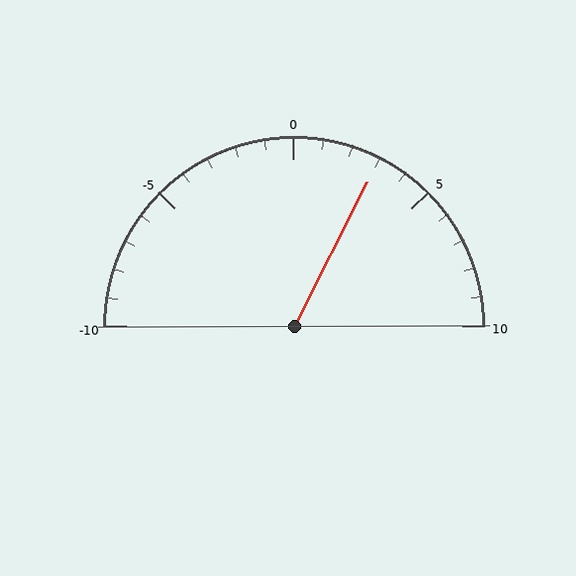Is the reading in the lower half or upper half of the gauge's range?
The reading is in the upper half of the range (-10 to 10).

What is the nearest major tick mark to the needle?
The nearest major tick mark is 5.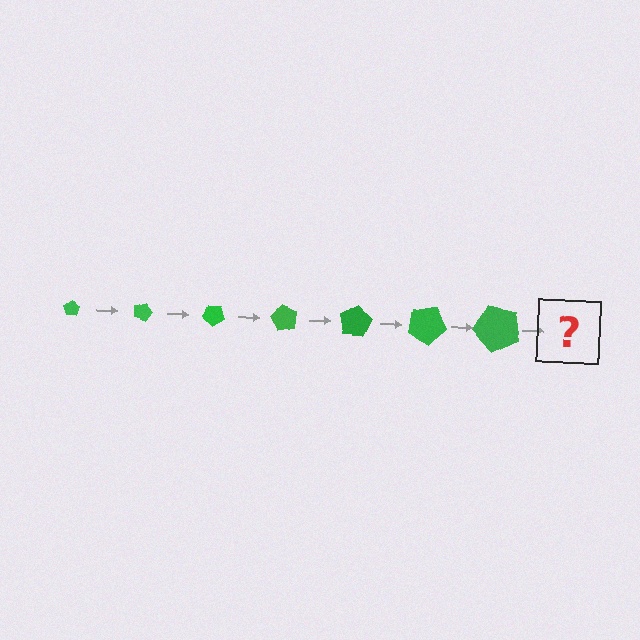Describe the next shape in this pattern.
It should be a pentagon, larger than the previous one and rotated 140 degrees from the start.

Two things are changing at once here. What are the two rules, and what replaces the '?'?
The two rules are that the pentagon grows larger each step and it rotates 20 degrees each step. The '?' should be a pentagon, larger than the previous one and rotated 140 degrees from the start.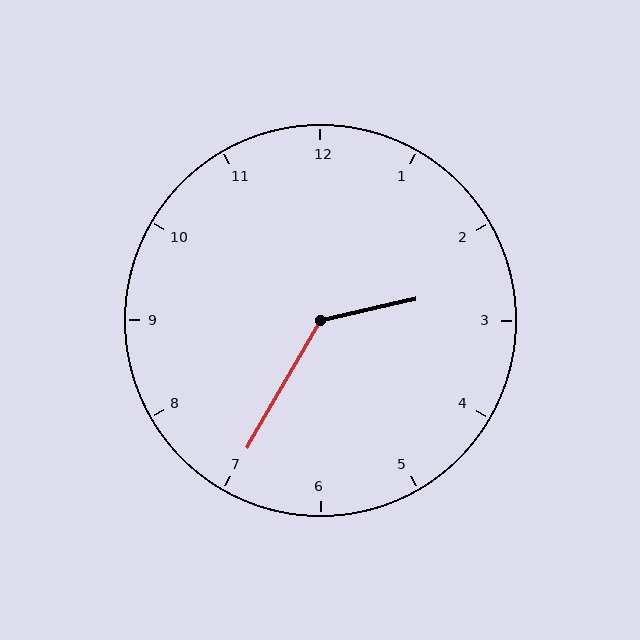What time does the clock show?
2:35.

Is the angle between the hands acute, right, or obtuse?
It is obtuse.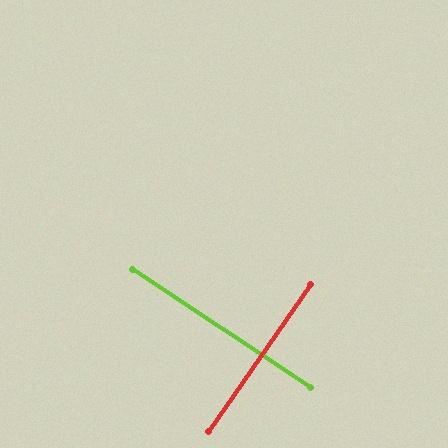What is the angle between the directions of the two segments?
Approximately 89 degrees.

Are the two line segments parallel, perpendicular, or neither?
Perpendicular — they meet at approximately 89°.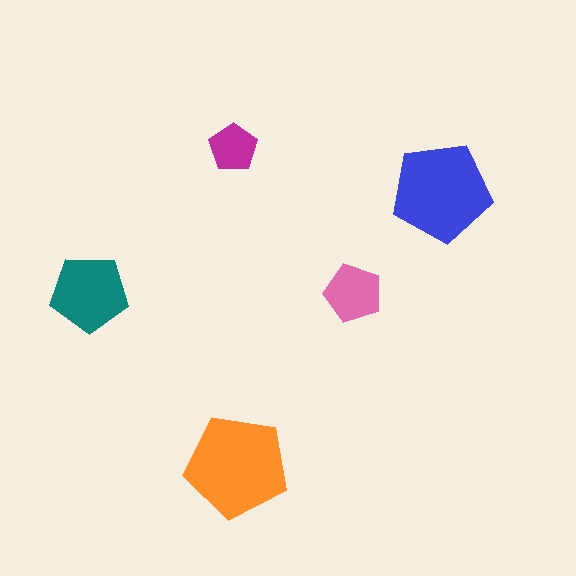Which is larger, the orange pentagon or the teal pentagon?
The orange one.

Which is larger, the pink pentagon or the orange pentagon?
The orange one.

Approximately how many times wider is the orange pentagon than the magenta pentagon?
About 2 times wider.